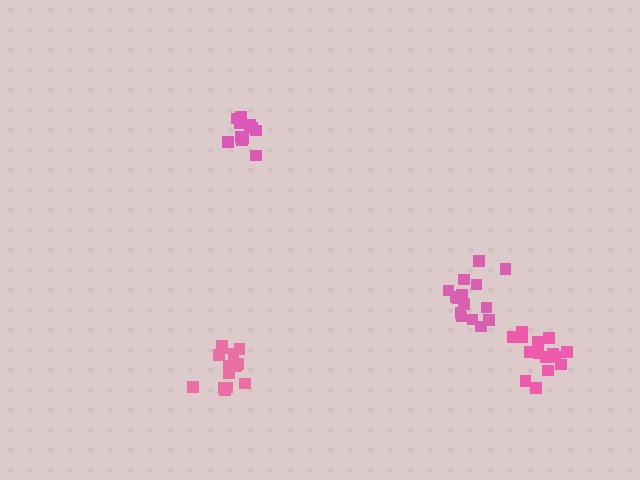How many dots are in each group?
Group 1: 11 dots, Group 2: 15 dots, Group 3: 15 dots, Group 4: 15 dots (56 total).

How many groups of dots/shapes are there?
There are 4 groups.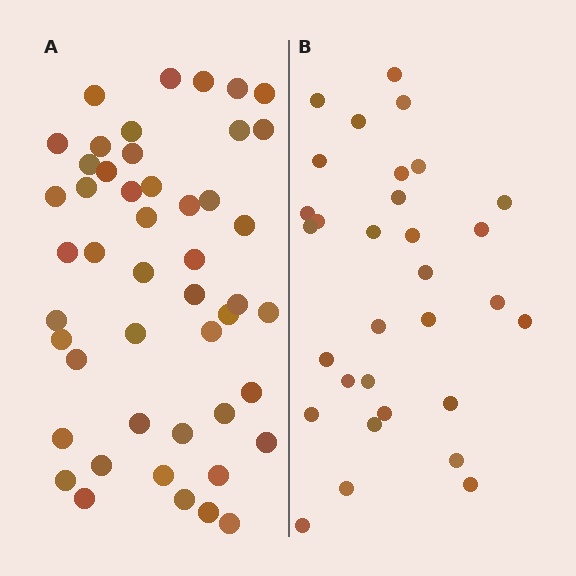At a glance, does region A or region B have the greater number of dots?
Region A (the left region) has more dots.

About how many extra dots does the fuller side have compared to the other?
Region A has approximately 15 more dots than region B.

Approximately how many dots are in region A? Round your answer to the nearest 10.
About 50 dots. (The exact count is 48, which rounds to 50.)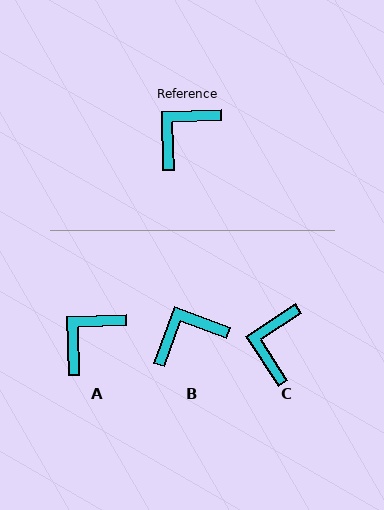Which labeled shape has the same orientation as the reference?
A.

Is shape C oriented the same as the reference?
No, it is off by about 32 degrees.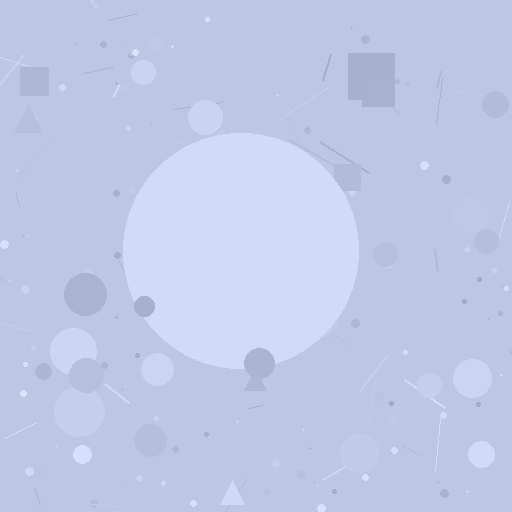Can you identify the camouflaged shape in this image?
The camouflaged shape is a circle.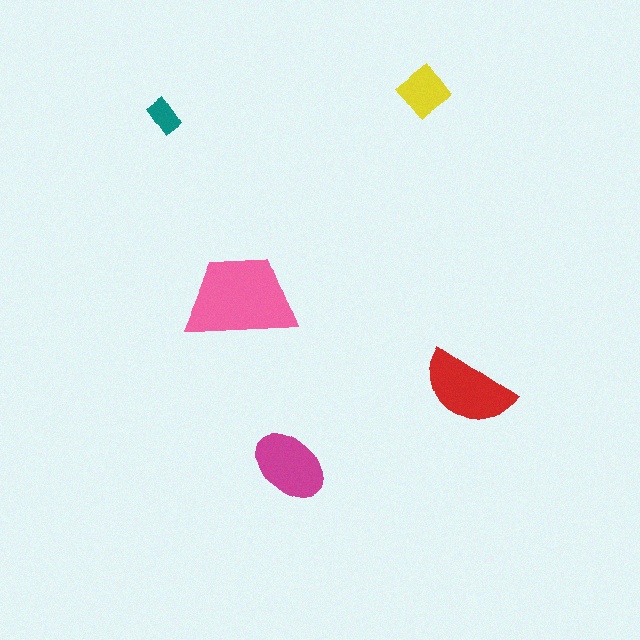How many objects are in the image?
There are 5 objects in the image.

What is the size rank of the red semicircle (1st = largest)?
2nd.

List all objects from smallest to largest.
The teal rectangle, the yellow diamond, the magenta ellipse, the red semicircle, the pink trapezoid.